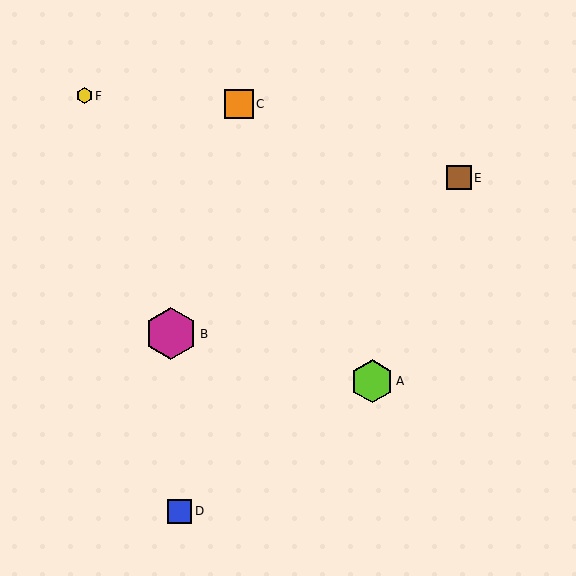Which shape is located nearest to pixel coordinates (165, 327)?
The magenta hexagon (labeled B) at (171, 334) is nearest to that location.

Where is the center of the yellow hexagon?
The center of the yellow hexagon is at (84, 96).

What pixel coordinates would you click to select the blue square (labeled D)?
Click at (180, 511) to select the blue square D.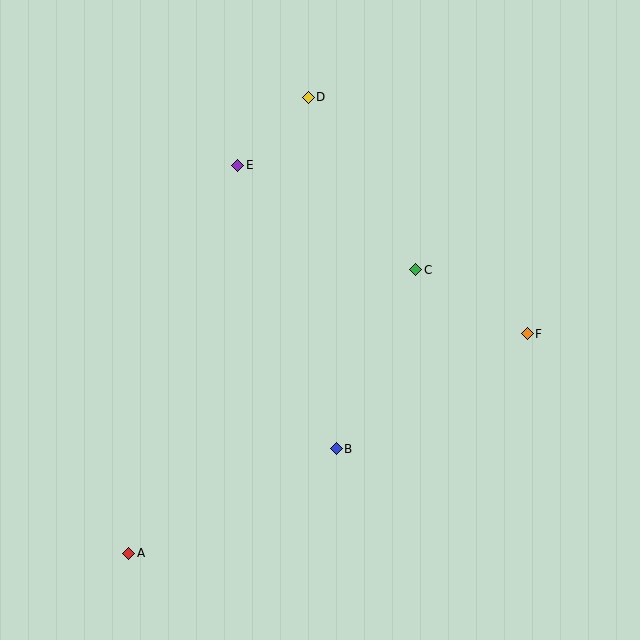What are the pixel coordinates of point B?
Point B is at (336, 449).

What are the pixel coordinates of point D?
Point D is at (308, 97).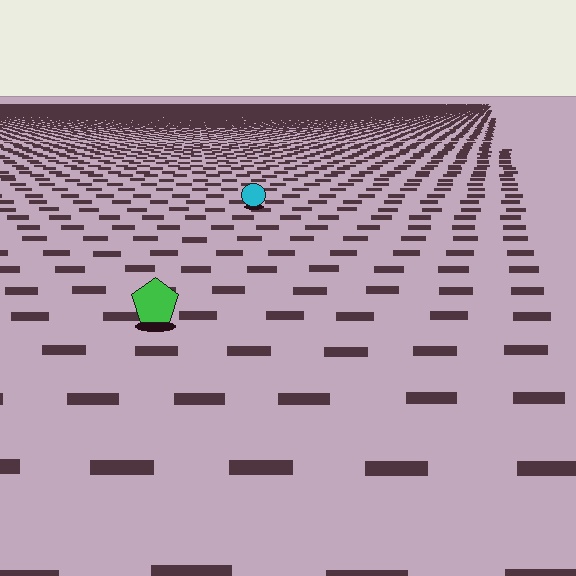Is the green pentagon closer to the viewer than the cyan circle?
Yes. The green pentagon is closer — you can tell from the texture gradient: the ground texture is coarser near it.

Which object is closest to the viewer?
The green pentagon is closest. The texture marks near it are larger and more spread out.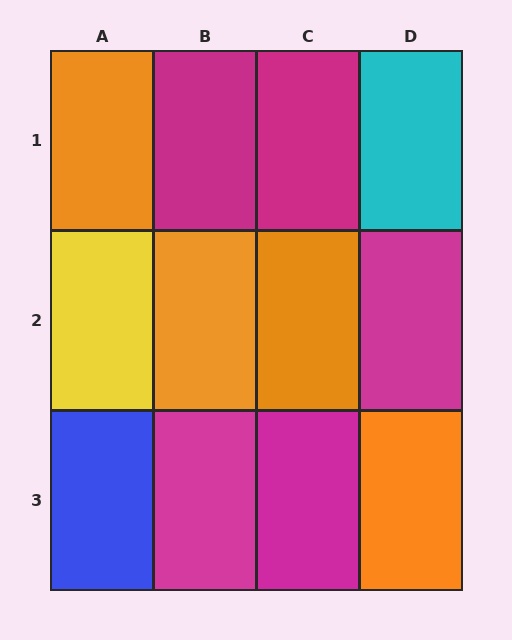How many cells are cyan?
1 cell is cyan.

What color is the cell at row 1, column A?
Orange.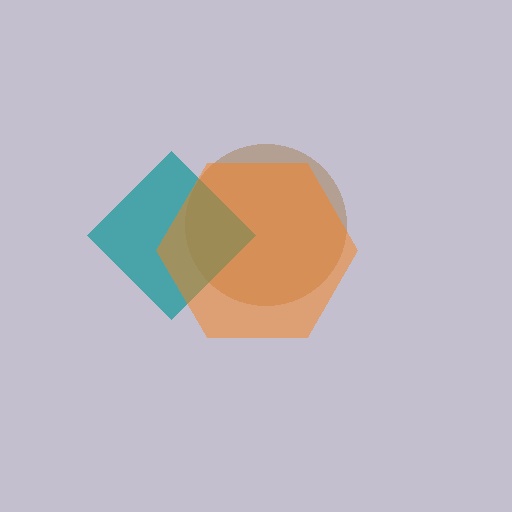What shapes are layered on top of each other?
The layered shapes are: a brown circle, a teal diamond, an orange hexagon.